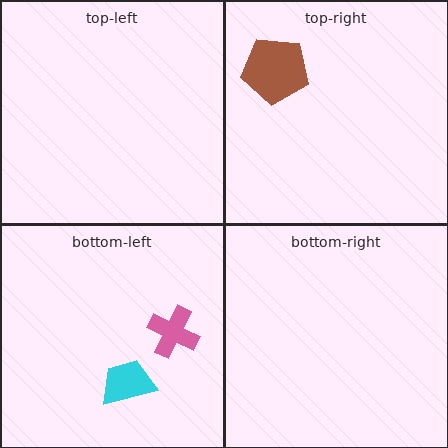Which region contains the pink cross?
The bottom-left region.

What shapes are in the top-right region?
The brown pentagon.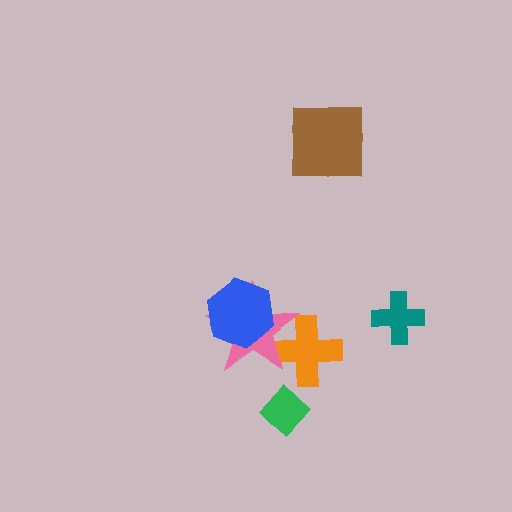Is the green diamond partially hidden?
No, no other shape covers it.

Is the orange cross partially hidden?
Yes, it is partially covered by another shape.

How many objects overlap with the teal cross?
0 objects overlap with the teal cross.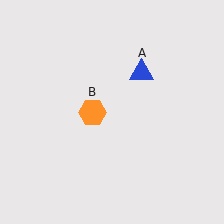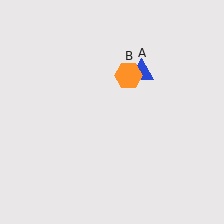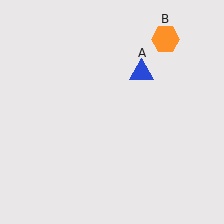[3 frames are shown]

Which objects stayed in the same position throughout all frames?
Blue triangle (object A) remained stationary.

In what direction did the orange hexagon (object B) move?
The orange hexagon (object B) moved up and to the right.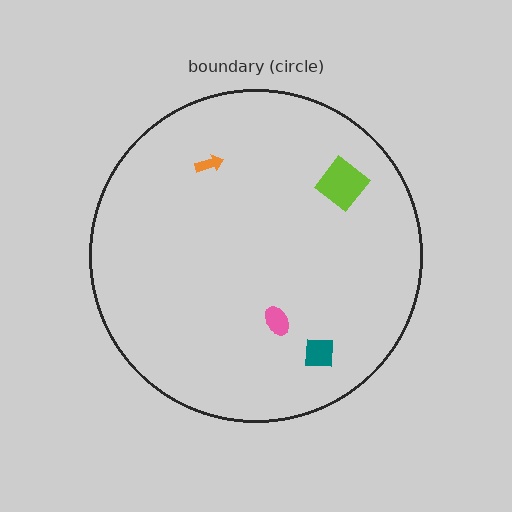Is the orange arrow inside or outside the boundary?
Inside.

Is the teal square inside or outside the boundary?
Inside.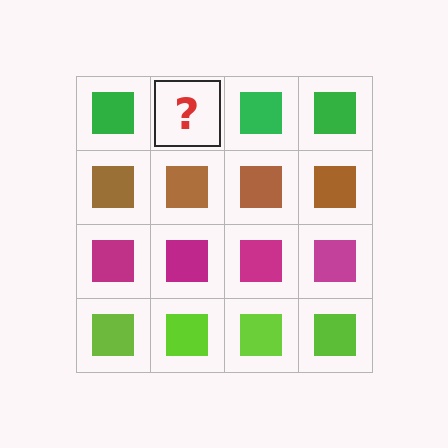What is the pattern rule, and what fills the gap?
The rule is that each row has a consistent color. The gap should be filled with a green square.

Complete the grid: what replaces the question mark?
The question mark should be replaced with a green square.